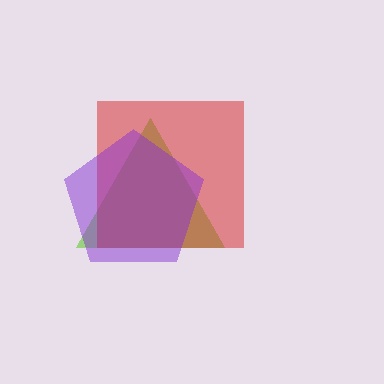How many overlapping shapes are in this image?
There are 3 overlapping shapes in the image.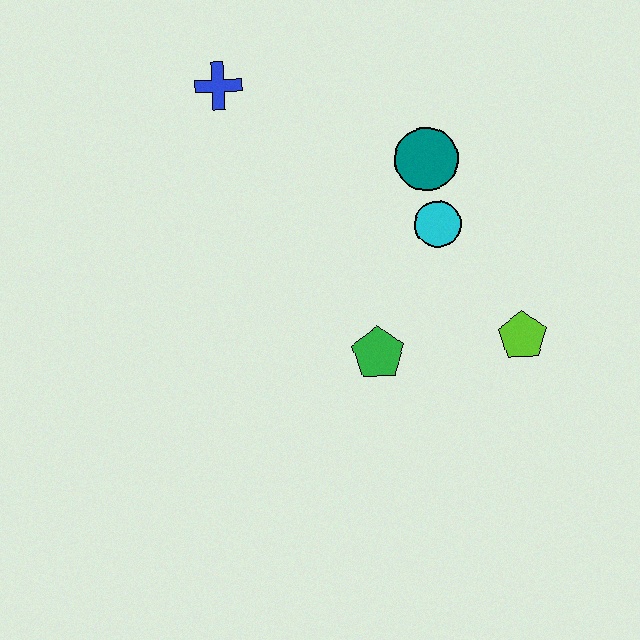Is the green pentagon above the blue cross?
No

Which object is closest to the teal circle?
The cyan circle is closest to the teal circle.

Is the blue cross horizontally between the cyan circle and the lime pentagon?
No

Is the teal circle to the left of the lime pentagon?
Yes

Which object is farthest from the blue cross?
The lime pentagon is farthest from the blue cross.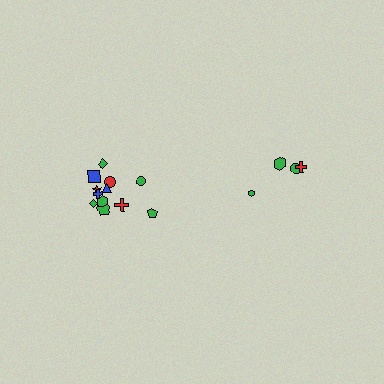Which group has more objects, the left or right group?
The left group.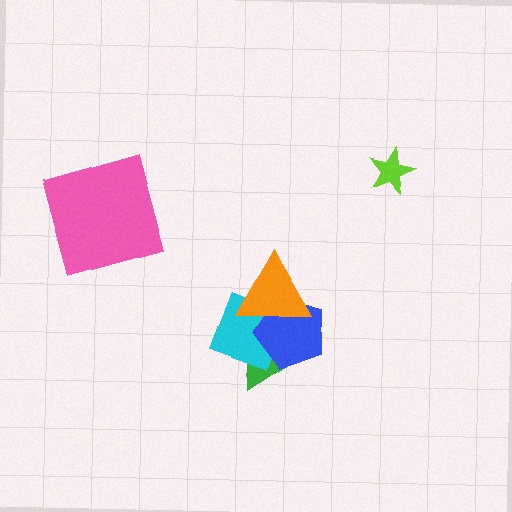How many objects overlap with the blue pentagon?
3 objects overlap with the blue pentagon.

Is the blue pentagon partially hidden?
Yes, it is partially covered by another shape.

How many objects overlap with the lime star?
0 objects overlap with the lime star.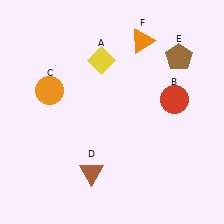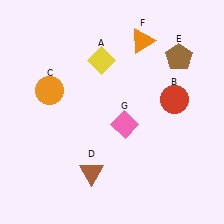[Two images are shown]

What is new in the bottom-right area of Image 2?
A pink diamond (G) was added in the bottom-right area of Image 2.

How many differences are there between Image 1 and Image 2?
There is 1 difference between the two images.